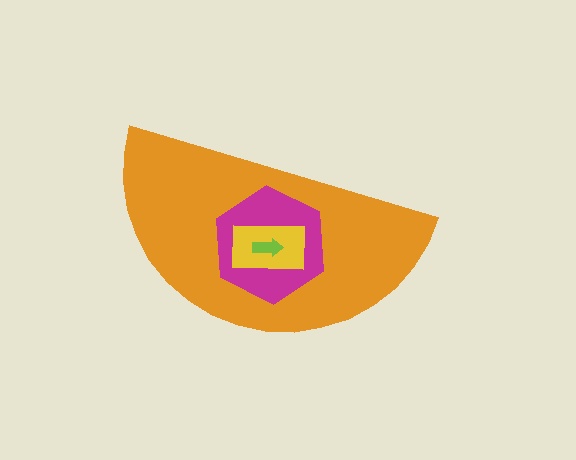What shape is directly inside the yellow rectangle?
The lime arrow.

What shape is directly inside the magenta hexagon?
The yellow rectangle.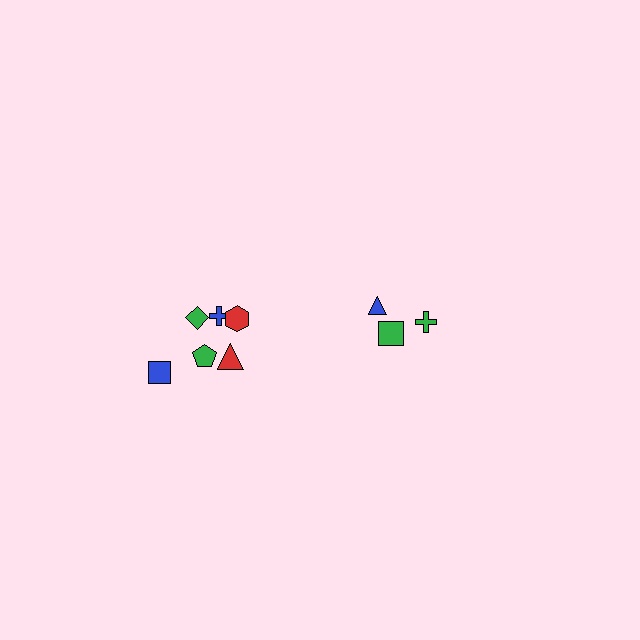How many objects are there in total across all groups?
There are 9 objects.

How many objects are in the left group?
There are 6 objects.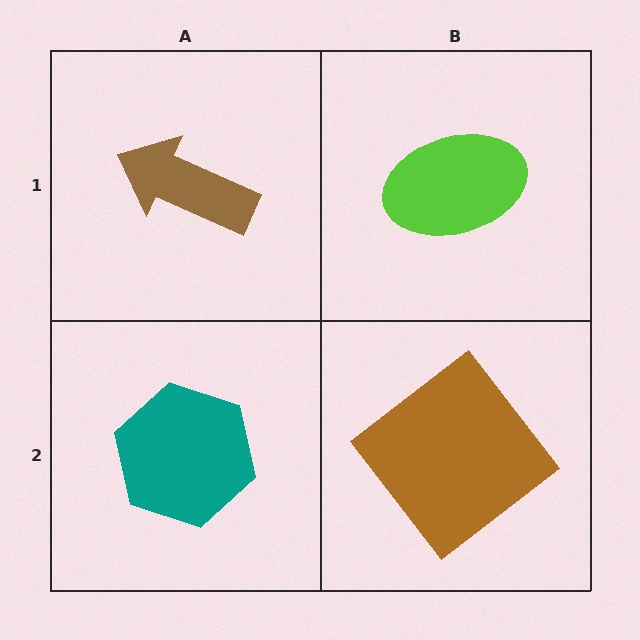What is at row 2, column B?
A brown diamond.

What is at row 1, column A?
A brown arrow.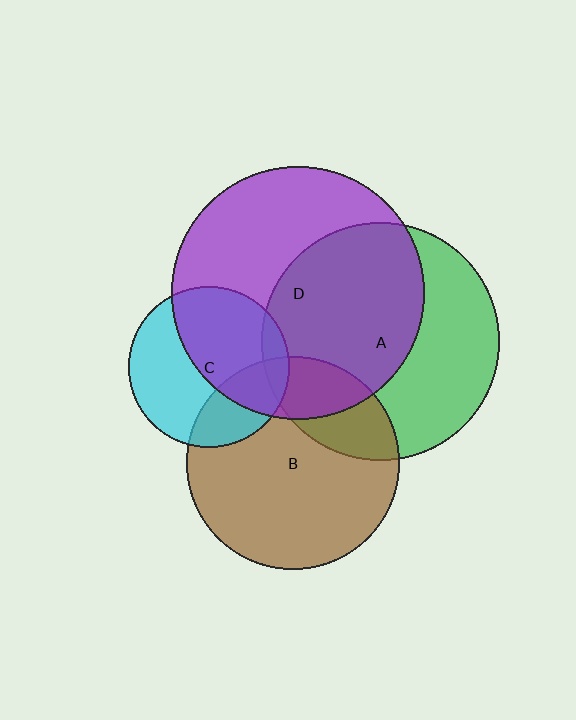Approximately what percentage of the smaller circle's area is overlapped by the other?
Approximately 25%.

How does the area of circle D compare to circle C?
Approximately 2.5 times.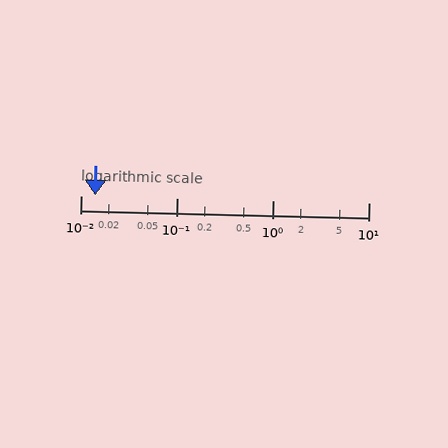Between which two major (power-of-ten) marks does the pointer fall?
The pointer is between 0.01 and 0.1.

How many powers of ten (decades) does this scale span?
The scale spans 3 decades, from 0.01 to 10.